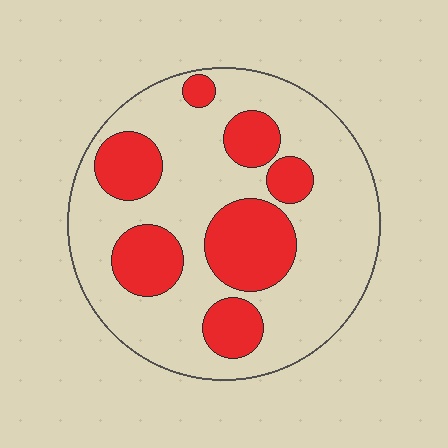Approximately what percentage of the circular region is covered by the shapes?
Approximately 30%.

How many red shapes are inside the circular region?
7.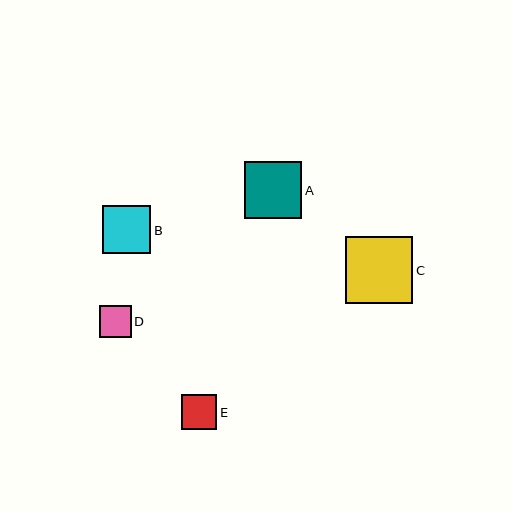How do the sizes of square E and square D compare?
Square E and square D are approximately the same size.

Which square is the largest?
Square C is the largest with a size of approximately 67 pixels.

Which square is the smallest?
Square D is the smallest with a size of approximately 32 pixels.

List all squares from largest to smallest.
From largest to smallest: C, A, B, E, D.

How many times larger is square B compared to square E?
Square B is approximately 1.4 times the size of square E.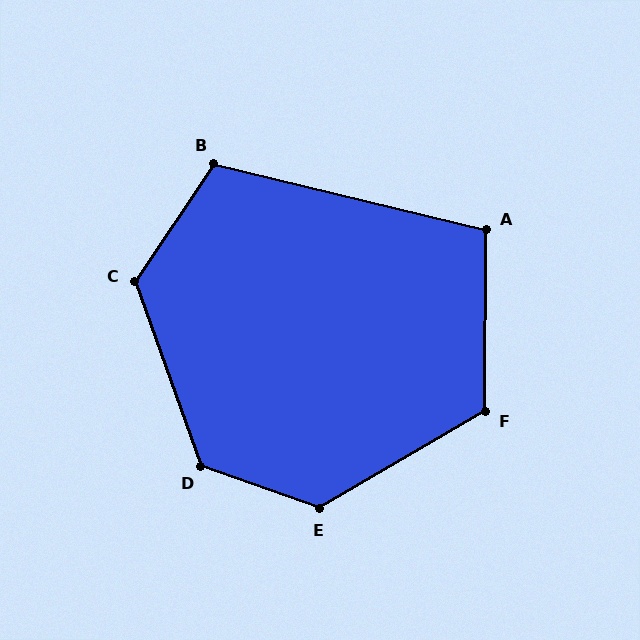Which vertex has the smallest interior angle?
A, at approximately 103 degrees.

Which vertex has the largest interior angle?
E, at approximately 130 degrees.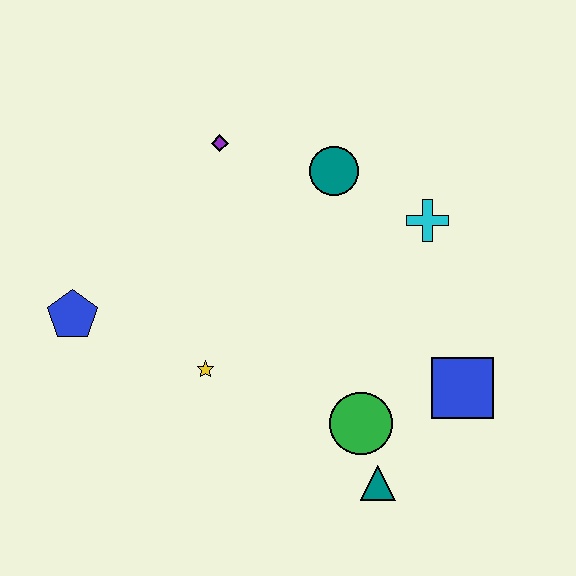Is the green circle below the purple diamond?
Yes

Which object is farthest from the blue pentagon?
The blue square is farthest from the blue pentagon.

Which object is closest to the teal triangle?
The green circle is closest to the teal triangle.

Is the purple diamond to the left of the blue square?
Yes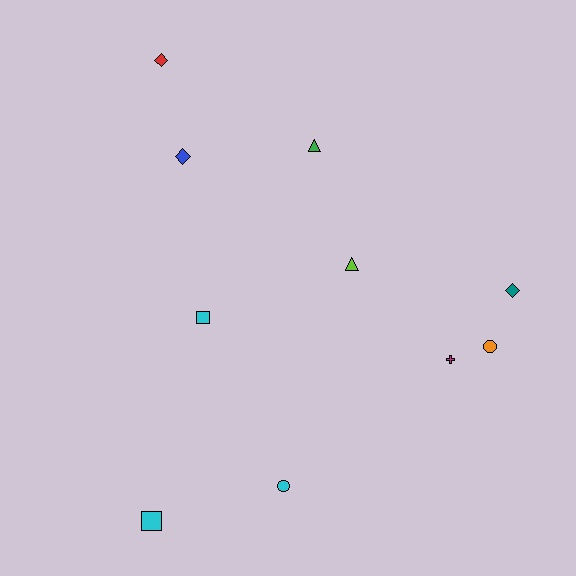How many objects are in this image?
There are 10 objects.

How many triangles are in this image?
There are 2 triangles.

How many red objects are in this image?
There is 1 red object.